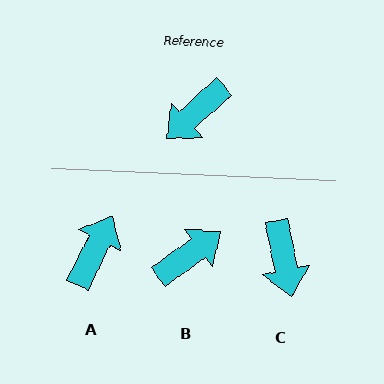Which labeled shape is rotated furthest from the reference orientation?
B, about 174 degrees away.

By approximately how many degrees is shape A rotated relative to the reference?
Approximately 159 degrees clockwise.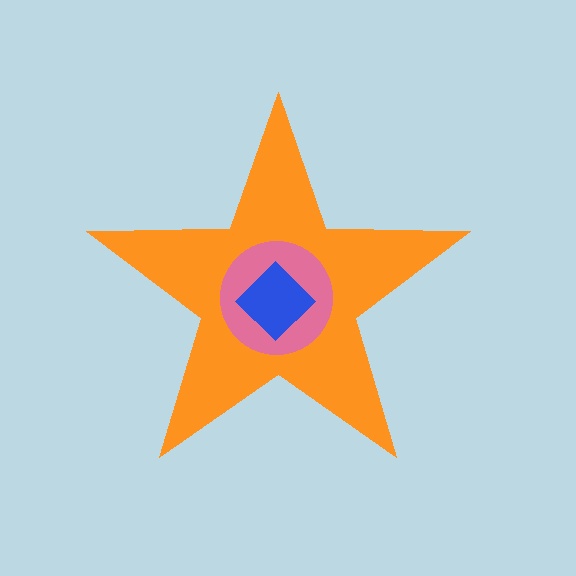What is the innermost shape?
The blue diamond.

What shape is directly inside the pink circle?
The blue diamond.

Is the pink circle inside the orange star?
Yes.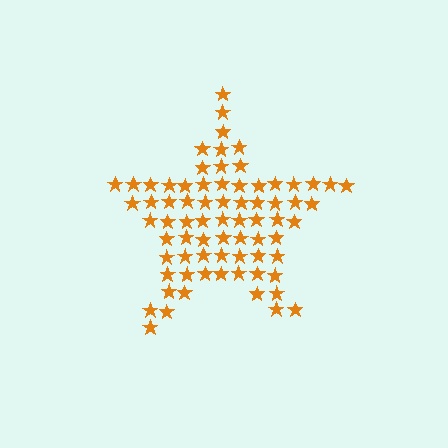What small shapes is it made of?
It is made of small stars.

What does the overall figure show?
The overall figure shows a star.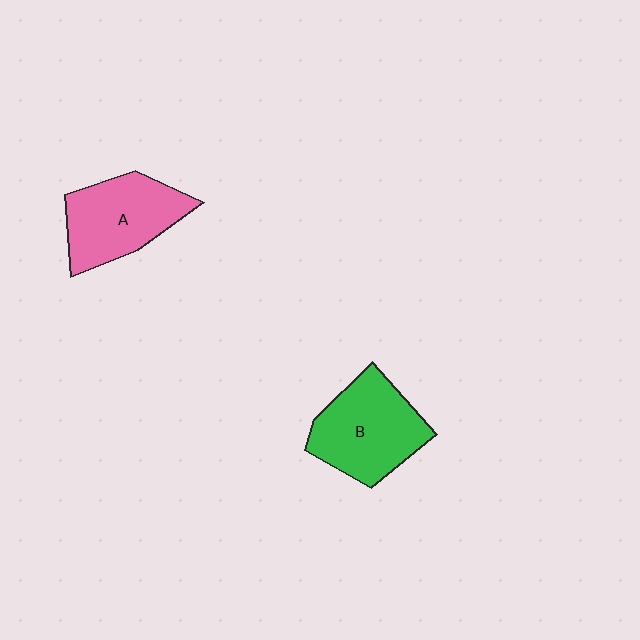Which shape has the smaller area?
Shape A (pink).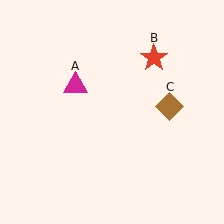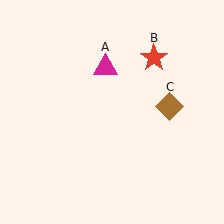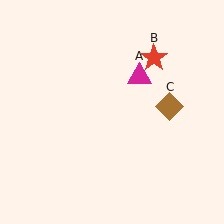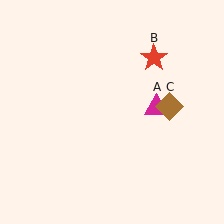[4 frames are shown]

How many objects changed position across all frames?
1 object changed position: magenta triangle (object A).